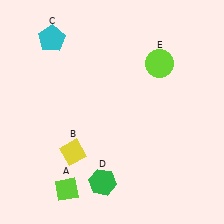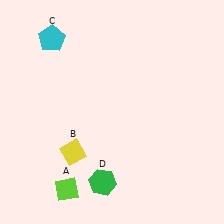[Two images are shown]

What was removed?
The lime circle (E) was removed in Image 2.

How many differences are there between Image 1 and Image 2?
There is 1 difference between the two images.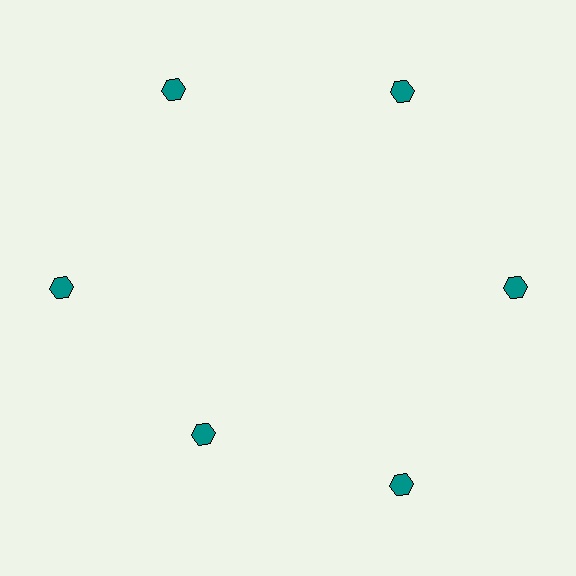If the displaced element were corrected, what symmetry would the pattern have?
It would have 6-fold rotational symmetry — the pattern would map onto itself every 60 degrees.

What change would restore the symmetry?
The symmetry would be restored by moving it outward, back onto the ring so that all 6 hexagons sit at equal angles and equal distance from the center.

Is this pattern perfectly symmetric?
No. The 6 teal hexagons are arranged in a ring, but one element near the 7 o'clock position is pulled inward toward the center, breaking the 6-fold rotational symmetry.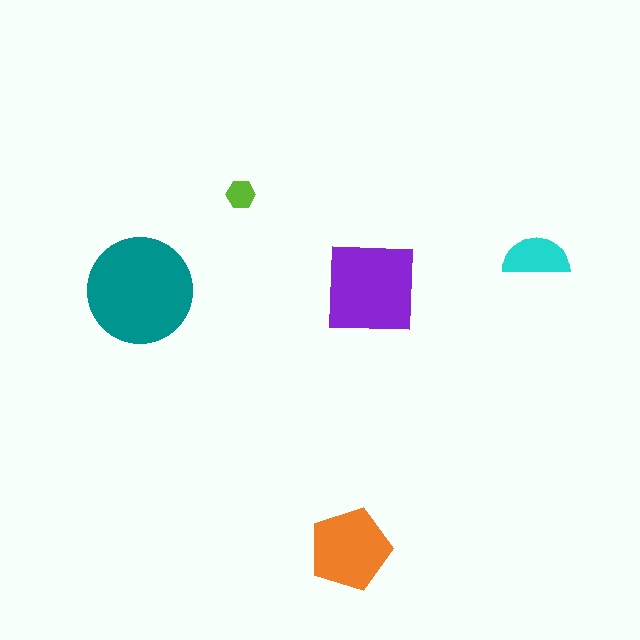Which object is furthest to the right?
The cyan semicircle is rightmost.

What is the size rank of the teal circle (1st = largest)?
1st.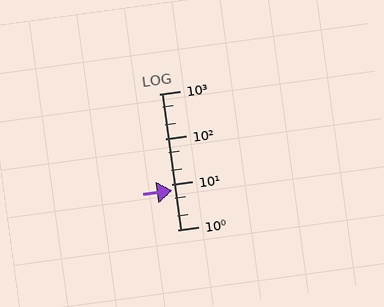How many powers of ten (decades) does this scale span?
The scale spans 3 decades, from 1 to 1000.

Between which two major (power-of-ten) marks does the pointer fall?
The pointer is between 1 and 10.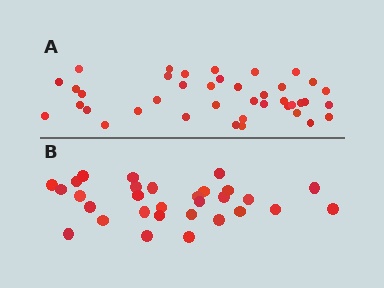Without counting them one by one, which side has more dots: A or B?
Region A (the top region) has more dots.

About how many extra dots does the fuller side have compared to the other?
Region A has roughly 10 or so more dots than region B.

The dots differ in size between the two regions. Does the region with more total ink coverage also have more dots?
No. Region B has more total ink coverage because its dots are larger, but region A actually contains more individual dots. Total area can be misleading — the number of items is what matters here.